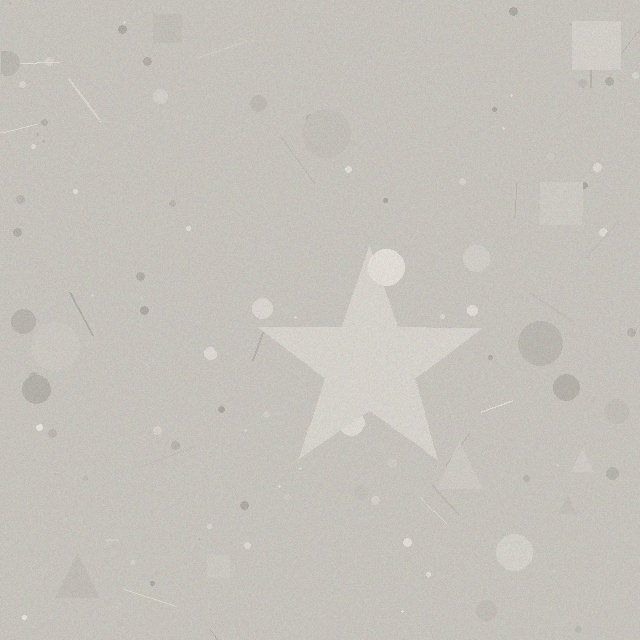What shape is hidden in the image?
A star is hidden in the image.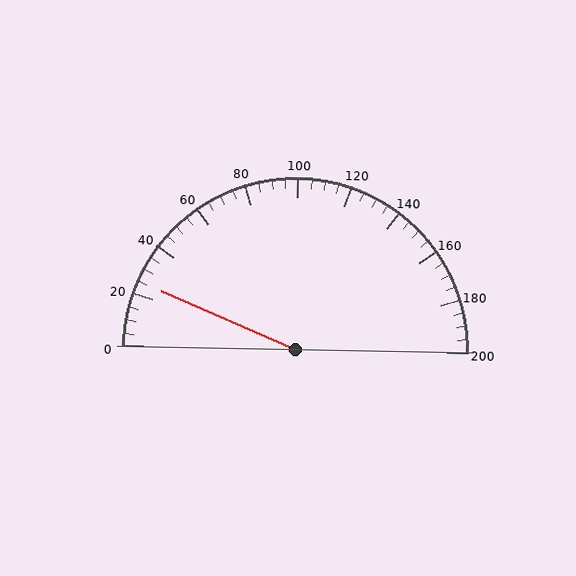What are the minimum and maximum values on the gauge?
The gauge ranges from 0 to 200.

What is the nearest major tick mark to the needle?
The nearest major tick mark is 20.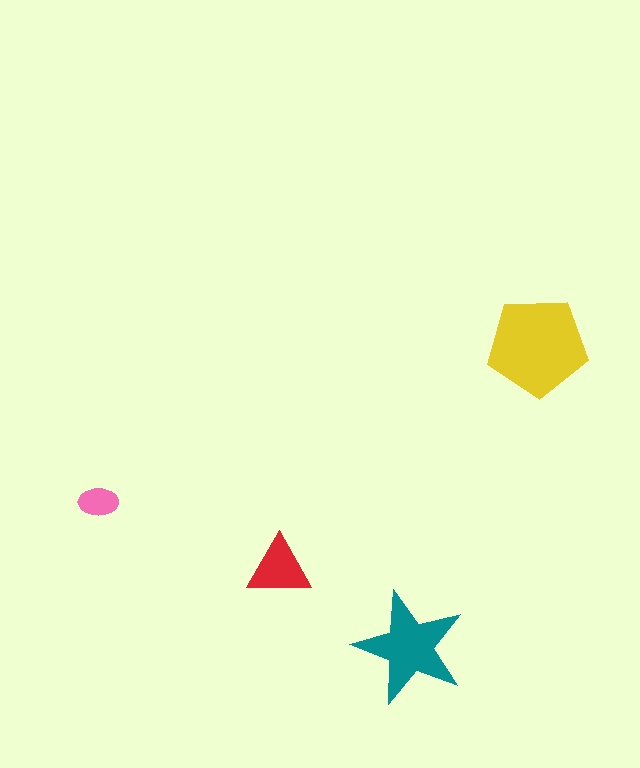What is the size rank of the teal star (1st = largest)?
2nd.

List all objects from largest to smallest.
The yellow pentagon, the teal star, the red triangle, the pink ellipse.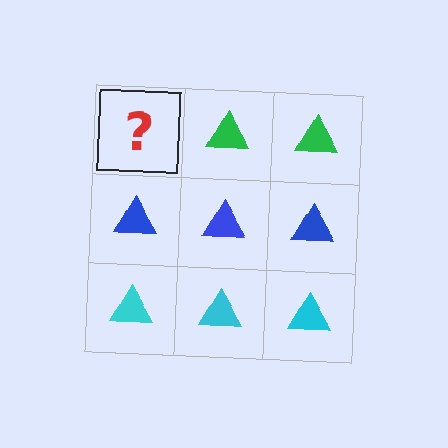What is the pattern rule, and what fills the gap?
The rule is that each row has a consistent color. The gap should be filled with a green triangle.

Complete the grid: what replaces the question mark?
The question mark should be replaced with a green triangle.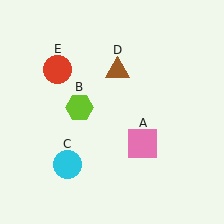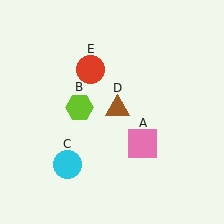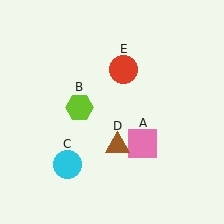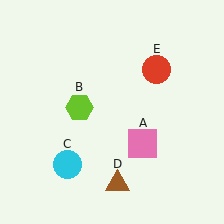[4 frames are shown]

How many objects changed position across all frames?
2 objects changed position: brown triangle (object D), red circle (object E).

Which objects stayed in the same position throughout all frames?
Pink square (object A) and lime hexagon (object B) and cyan circle (object C) remained stationary.